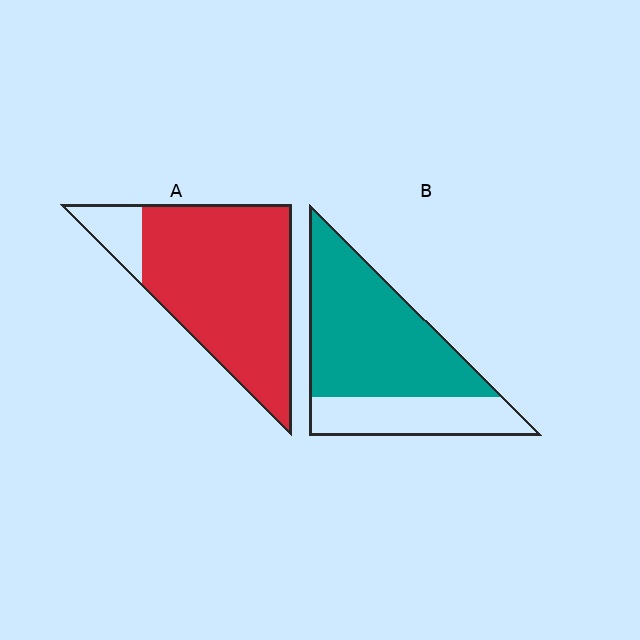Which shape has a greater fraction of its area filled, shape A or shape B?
Shape A.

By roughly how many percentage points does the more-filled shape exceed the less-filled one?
By roughly 20 percentage points (A over B).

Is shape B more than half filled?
Yes.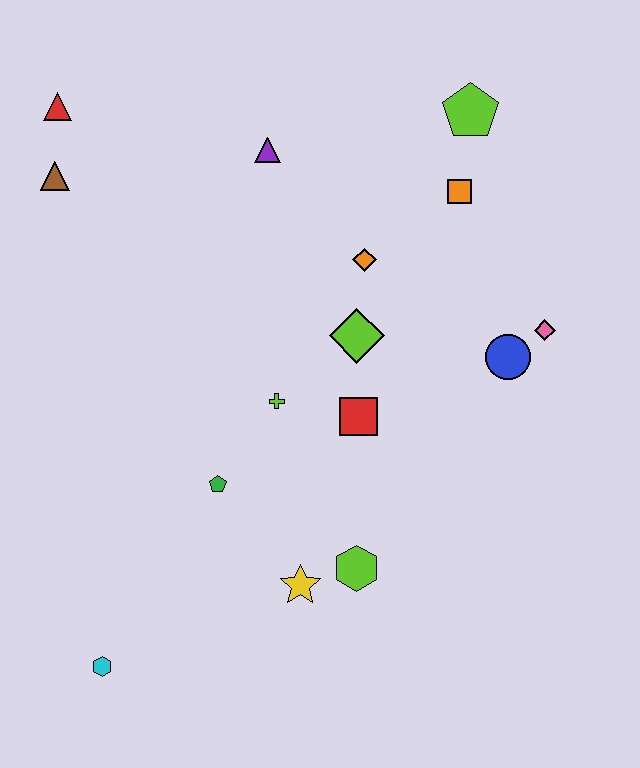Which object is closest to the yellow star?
The lime hexagon is closest to the yellow star.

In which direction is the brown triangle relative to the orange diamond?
The brown triangle is to the left of the orange diamond.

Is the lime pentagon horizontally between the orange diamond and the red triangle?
No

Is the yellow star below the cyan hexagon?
No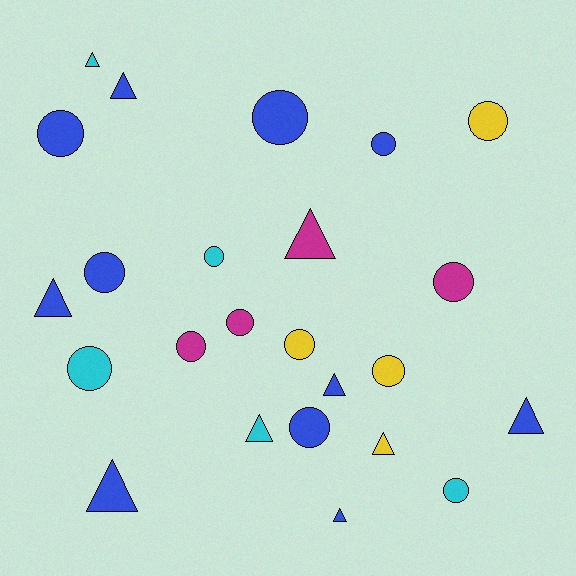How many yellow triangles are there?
There is 1 yellow triangle.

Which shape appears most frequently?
Circle, with 14 objects.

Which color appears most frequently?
Blue, with 11 objects.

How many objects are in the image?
There are 24 objects.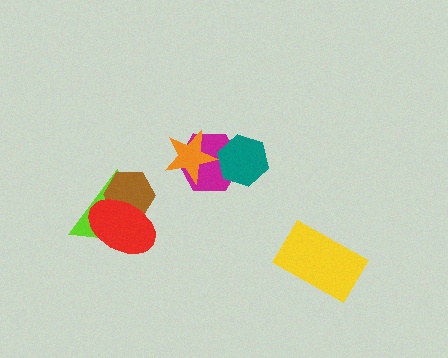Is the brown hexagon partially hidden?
Yes, it is partially covered by another shape.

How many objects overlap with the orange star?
1 object overlaps with the orange star.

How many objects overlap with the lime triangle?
2 objects overlap with the lime triangle.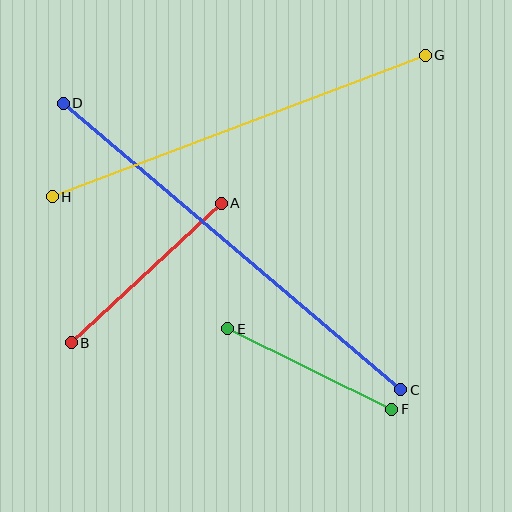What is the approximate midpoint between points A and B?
The midpoint is at approximately (146, 273) pixels.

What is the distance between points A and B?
The distance is approximately 205 pixels.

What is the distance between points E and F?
The distance is approximately 183 pixels.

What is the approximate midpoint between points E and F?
The midpoint is at approximately (310, 369) pixels.